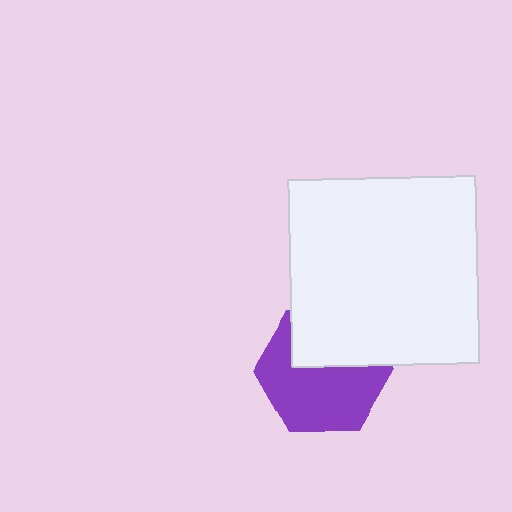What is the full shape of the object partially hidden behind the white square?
The partially hidden object is a purple hexagon.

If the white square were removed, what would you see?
You would see the complete purple hexagon.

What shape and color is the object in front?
The object in front is a white square.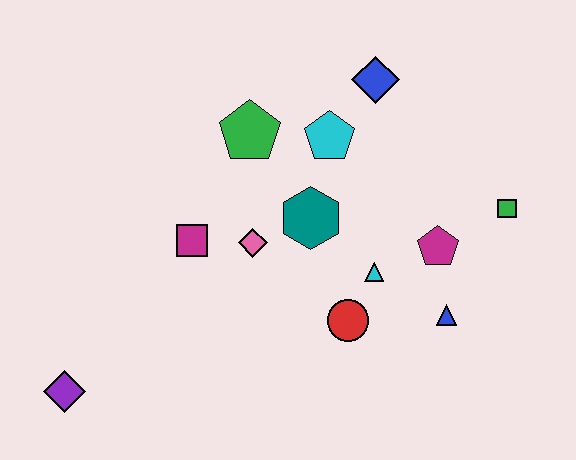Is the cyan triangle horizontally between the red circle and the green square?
Yes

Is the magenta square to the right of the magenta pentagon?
No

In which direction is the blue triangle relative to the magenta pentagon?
The blue triangle is below the magenta pentagon.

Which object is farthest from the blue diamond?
The purple diamond is farthest from the blue diamond.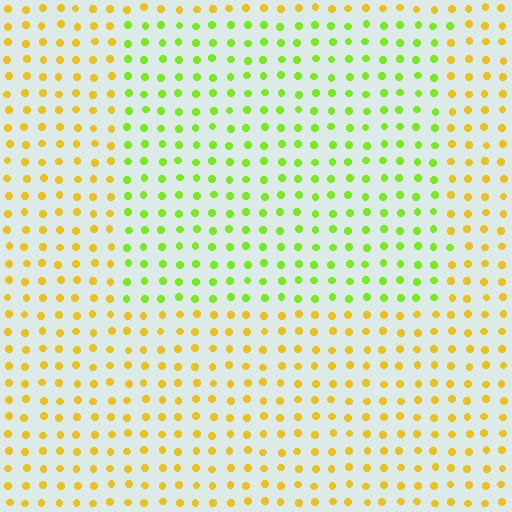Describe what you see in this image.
The image is filled with small yellow elements in a uniform arrangement. A rectangle-shaped region is visible where the elements are tinted to a slightly different hue, forming a subtle color boundary.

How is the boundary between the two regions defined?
The boundary is defined purely by a slight shift in hue (about 46 degrees). Spacing, size, and orientation are identical on both sides.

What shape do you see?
I see a rectangle.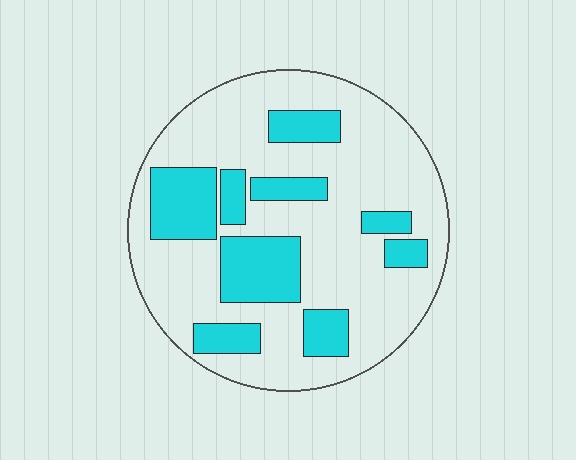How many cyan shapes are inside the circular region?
9.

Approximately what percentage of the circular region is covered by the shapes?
Approximately 30%.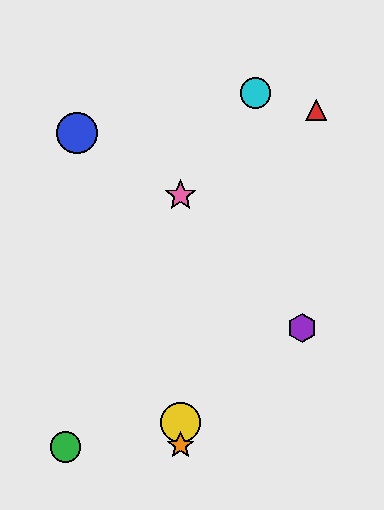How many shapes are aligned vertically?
3 shapes (the yellow circle, the orange star, the pink star) are aligned vertically.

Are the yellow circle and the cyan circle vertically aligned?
No, the yellow circle is at x≈181 and the cyan circle is at x≈256.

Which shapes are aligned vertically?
The yellow circle, the orange star, the pink star are aligned vertically.